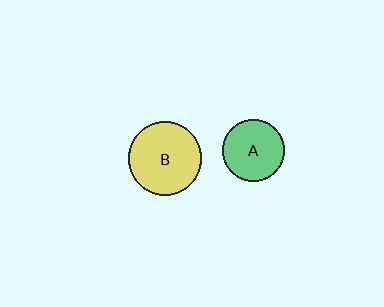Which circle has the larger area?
Circle B (yellow).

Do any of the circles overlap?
No, none of the circles overlap.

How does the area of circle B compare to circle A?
Approximately 1.4 times.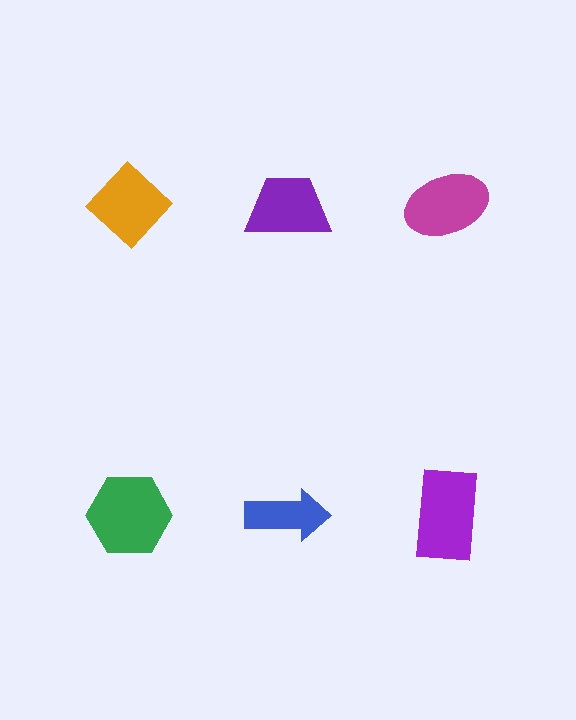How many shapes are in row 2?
3 shapes.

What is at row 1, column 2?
A purple trapezoid.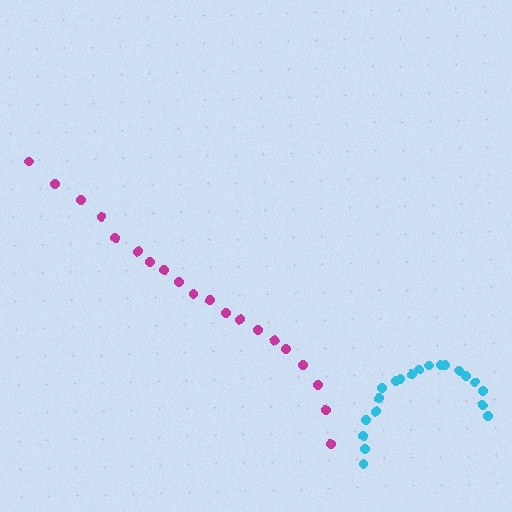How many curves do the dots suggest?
There are 2 distinct paths.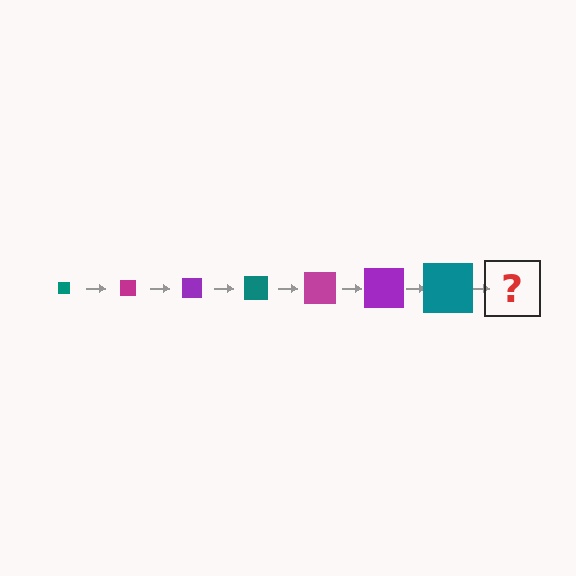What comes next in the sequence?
The next element should be a magenta square, larger than the previous one.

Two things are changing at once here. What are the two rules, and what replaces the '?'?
The two rules are that the square grows larger each step and the color cycles through teal, magenta, and purple. The '?' should be a magenta square, larger than the previous one.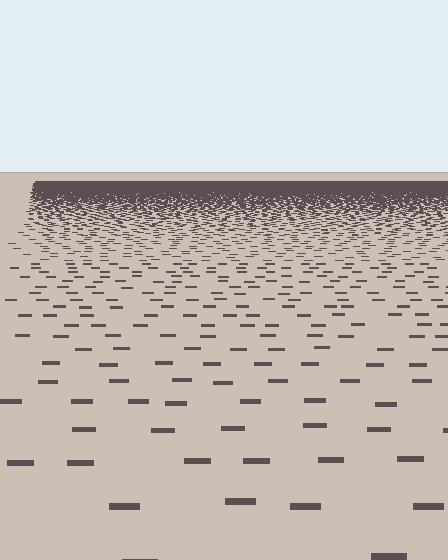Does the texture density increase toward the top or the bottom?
Density increases toward the top.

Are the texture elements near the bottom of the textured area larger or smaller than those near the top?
Larger. Near the bottom, elements are closer to the viewer and appear at a bigger on-screen size.